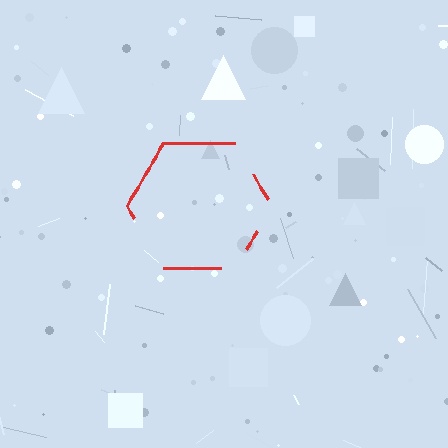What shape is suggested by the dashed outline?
The dashed outline suggests a hexagon.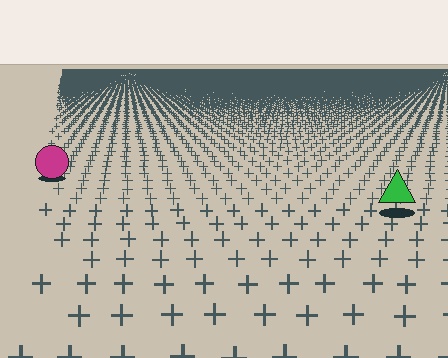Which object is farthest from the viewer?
The magenta circle is farthest from the viewer. It appears smaller and the ground texture around it is denser.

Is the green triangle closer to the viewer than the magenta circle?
Yes. The green triangle is closer — you can tell from the texture gradient: the ground texture is coarser near it.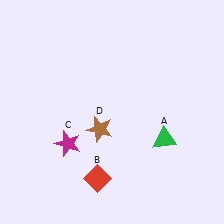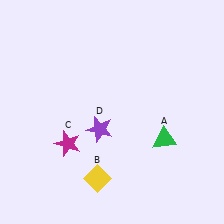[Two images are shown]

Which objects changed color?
B changed from red to yellow. D changed from brown to purple.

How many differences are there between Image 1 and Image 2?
There are 2 differences between the two images.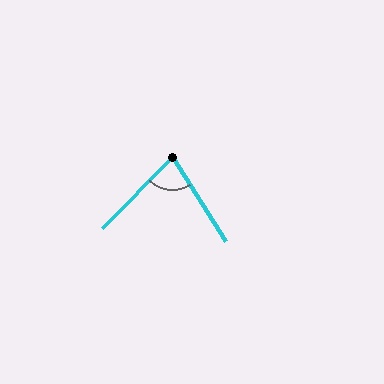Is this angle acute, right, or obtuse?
It is acute.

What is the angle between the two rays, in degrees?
Approximately 77 degrees.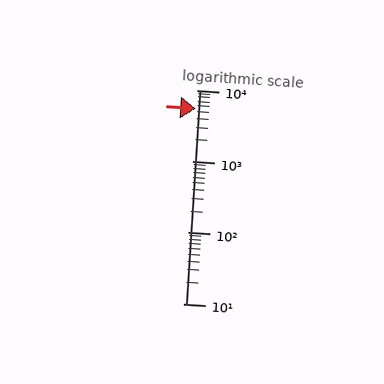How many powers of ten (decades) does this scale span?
The scale spans 3 decades, from 10 to 10000.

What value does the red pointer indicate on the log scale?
The pointer indicates approximately 5500.